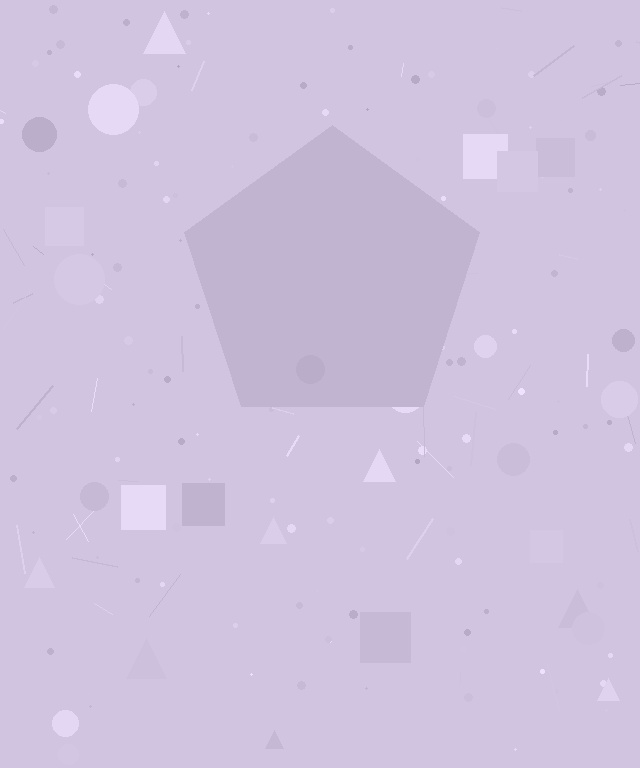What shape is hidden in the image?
A pentagon is hidden in the image.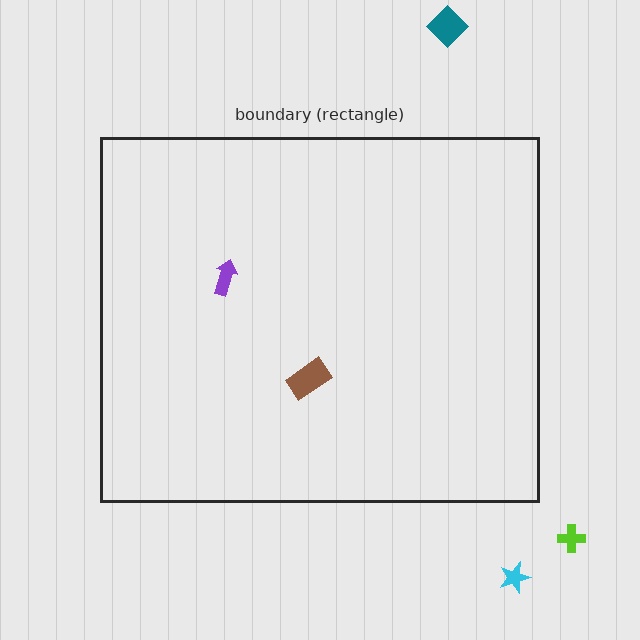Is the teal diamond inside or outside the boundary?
Outside.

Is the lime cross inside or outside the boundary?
Outside.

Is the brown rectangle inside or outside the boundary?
Inside.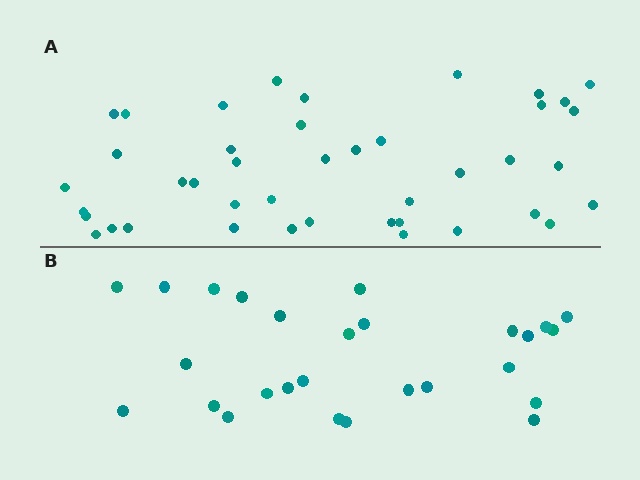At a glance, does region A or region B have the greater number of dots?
Region A (the top region) has more dots.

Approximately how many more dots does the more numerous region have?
Region A has approximately 15 more dots than region B.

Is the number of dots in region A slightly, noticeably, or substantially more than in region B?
Region A has substantially more. The ratio is roughly 1.6 to 1.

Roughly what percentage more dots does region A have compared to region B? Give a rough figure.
About 55% more.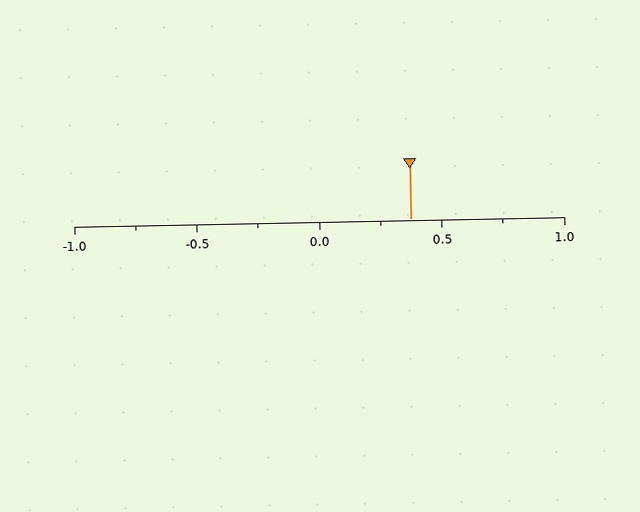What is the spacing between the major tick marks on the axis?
The major ticks are spaced 0.5 apart.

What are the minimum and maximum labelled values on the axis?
The axis runs from -1.0 to 1.0.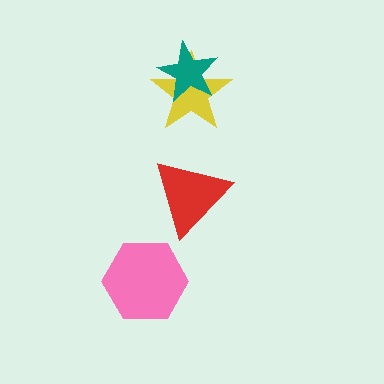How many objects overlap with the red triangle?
0 objects overlap with the red triangle.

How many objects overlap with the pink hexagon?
0 objects overlap with the pink hexagon.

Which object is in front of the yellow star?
The teal star is in front of the yellow star.